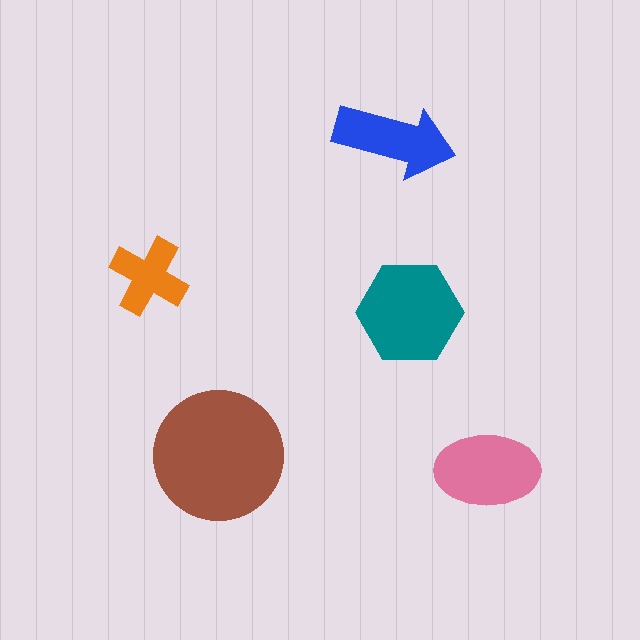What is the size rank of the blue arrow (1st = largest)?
4th.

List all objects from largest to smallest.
The brown circle, the teal hexagon, the pink ellipse, the blue arrow, the orange cross.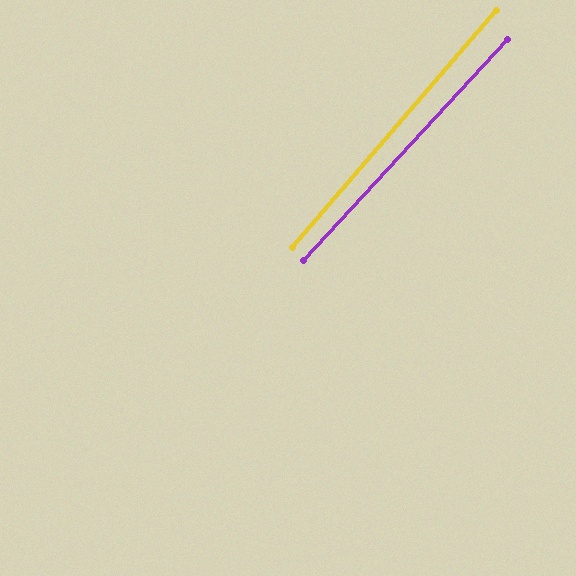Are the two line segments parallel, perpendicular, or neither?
Parallel — their directions differ by only 1.9°.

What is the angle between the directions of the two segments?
Approximately 2 degrees.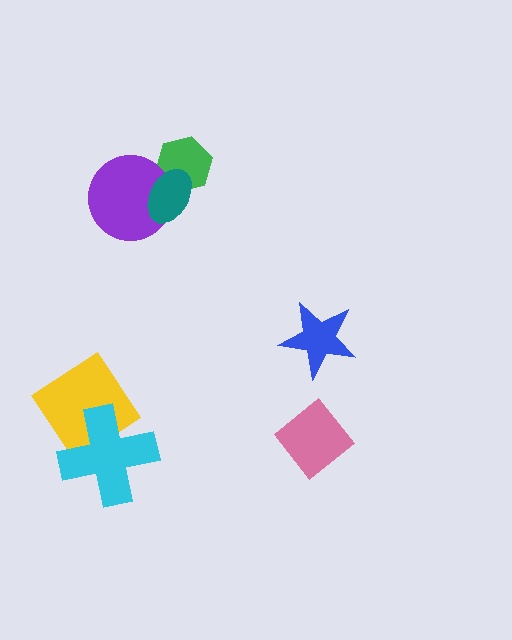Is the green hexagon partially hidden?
Yes, it is partially covered by another shape.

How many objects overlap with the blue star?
0 objects overlap with the blue star.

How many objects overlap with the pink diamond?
0 objects overlap with the pink diamond.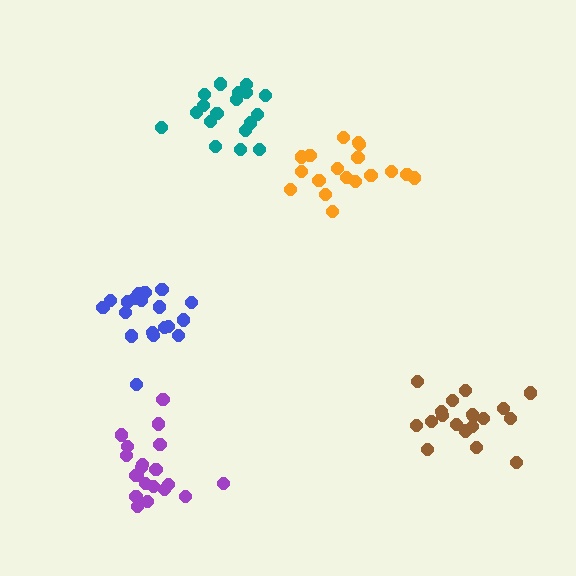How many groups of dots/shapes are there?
There are 5 groups.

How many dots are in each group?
Group 1: 19 dots, Group 2: 18 dots, Group 3: 18 dots, Group 4: 20 dots, Group 5: 20 dots (95 total).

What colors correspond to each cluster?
The clusters are colored: brown, orange, teal, purple, blue.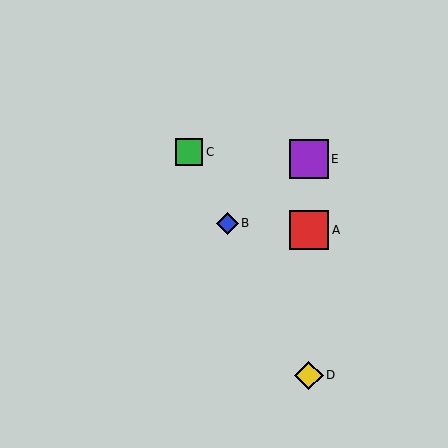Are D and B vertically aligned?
No, D is at x≈309 and B is at x≈227.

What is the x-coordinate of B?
Object B is at x≈227.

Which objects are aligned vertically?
Objects A, D, E are aligned vertically.